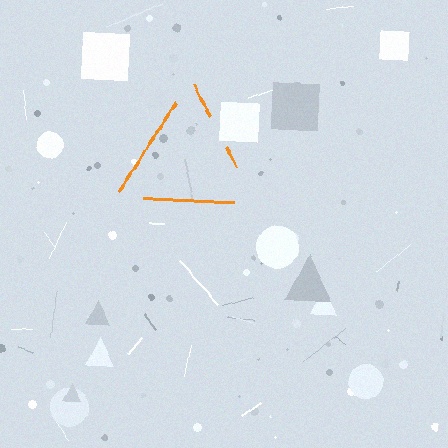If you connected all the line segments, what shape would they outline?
They would outline a triangle.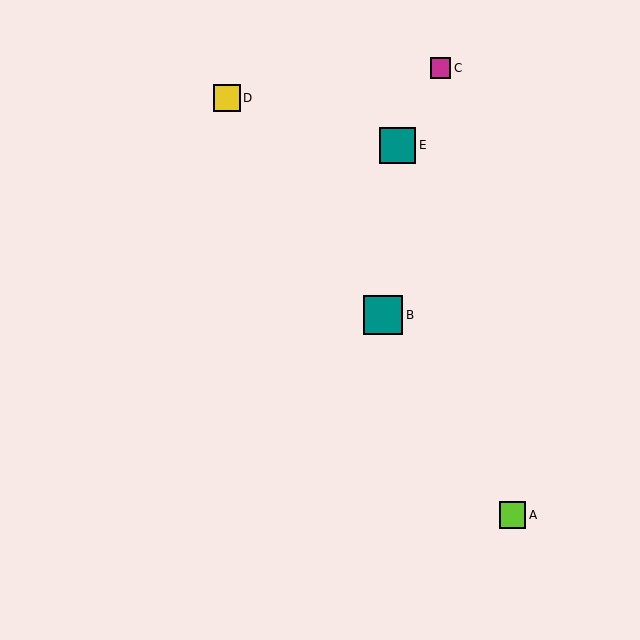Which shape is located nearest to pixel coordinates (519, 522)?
The lime square (labeled A) at (513, 515) is nearest to that location.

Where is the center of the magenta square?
The center of the magenta square is at (441, 68).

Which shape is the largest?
The teal square (labeled B) is the largest.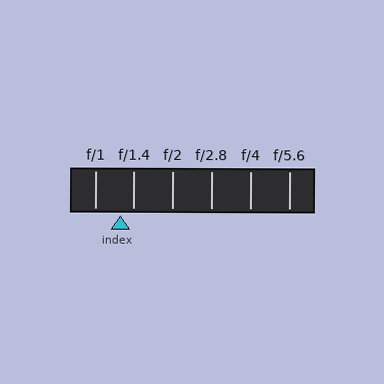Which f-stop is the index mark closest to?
The index mark is closest to f/1.4.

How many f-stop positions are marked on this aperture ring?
There are 6 f-stop positions marked.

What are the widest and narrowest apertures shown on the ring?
The widest aperture shown is f/1 and the narrowest is f/5.6.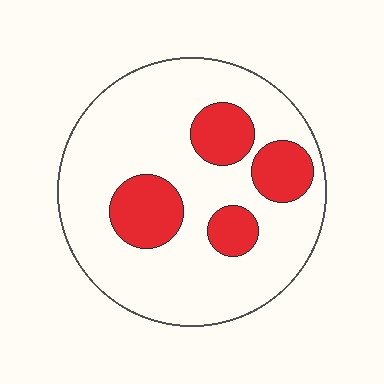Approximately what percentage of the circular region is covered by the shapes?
Approximately 25%.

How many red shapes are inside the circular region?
4.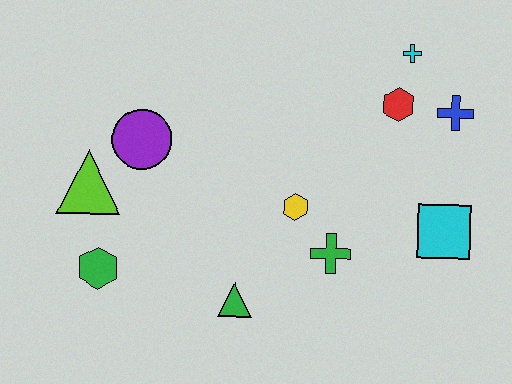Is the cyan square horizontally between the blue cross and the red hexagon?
Yes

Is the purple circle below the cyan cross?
Yes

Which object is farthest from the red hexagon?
The green hexagon is farthest from the red hexagon.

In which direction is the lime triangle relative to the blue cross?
The lime triangle is to the left of the blue cross.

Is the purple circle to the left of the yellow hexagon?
Yes